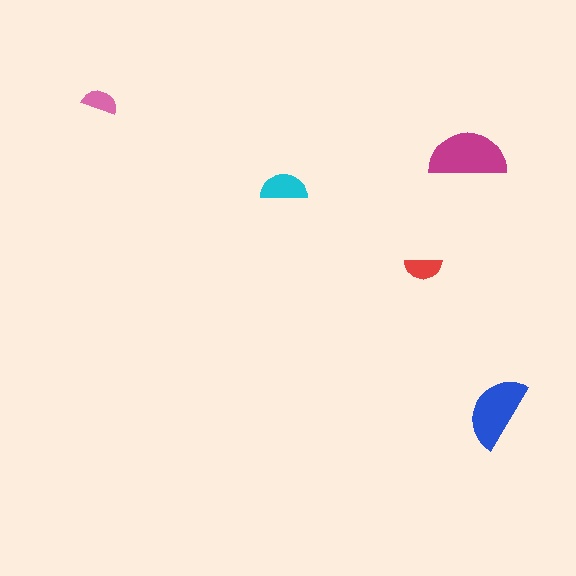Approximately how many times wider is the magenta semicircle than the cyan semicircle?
About 1.5 times wider.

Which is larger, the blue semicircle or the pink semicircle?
The blue one.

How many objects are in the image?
There are 5 objects in the image.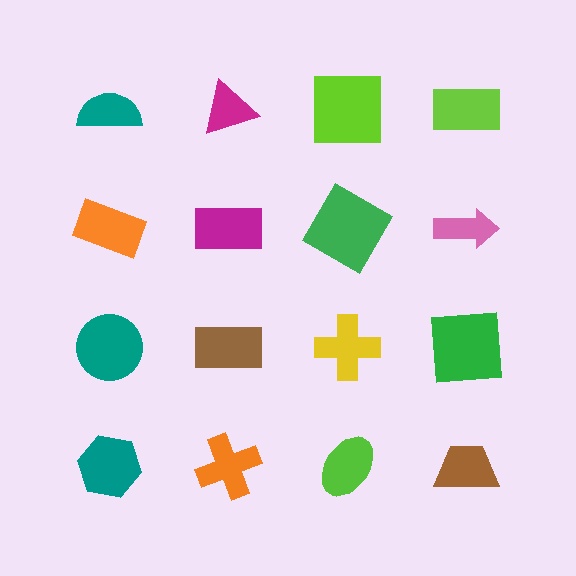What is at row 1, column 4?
A lime rectangle.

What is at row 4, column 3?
A lime ellipse.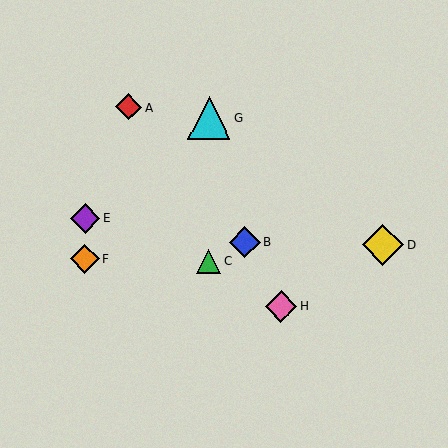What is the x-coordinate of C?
Object C is at x≈208.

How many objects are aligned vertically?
2 objects (C, G) are aligned vertically.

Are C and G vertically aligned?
Yes, both are at x≈208.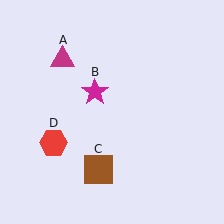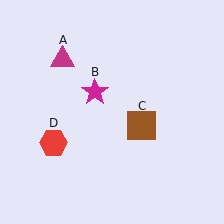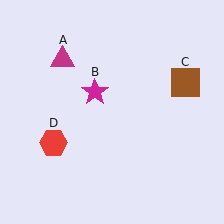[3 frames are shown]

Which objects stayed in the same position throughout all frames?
Magenta triangle (object A) and magenta star (object B) and red hexagon (object D) remained stationary.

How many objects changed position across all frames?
1 object changed position: brown square (object C).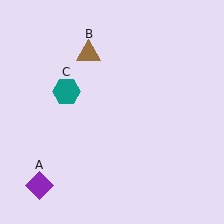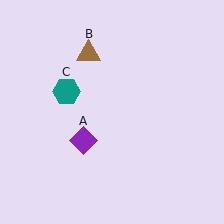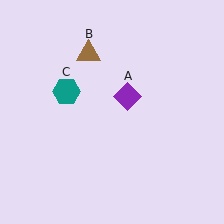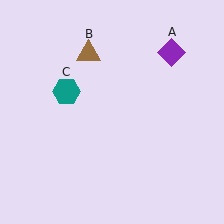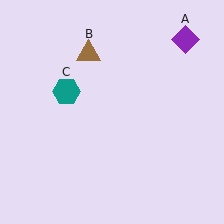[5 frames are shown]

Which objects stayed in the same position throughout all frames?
Brown triangle (object B) and teal hexagon (object C) remained stationary.